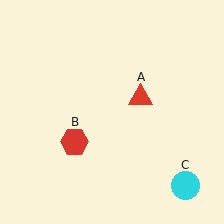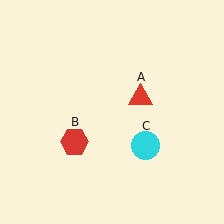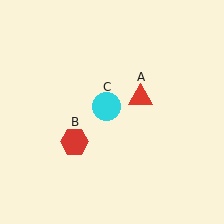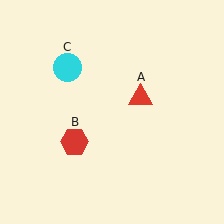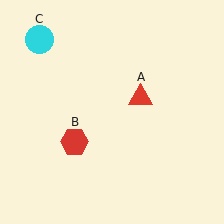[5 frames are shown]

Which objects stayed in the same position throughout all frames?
Red triangle (object A) and red hexagon (object B) remained stationary.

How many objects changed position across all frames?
1 object changed position: cyan circle (object C).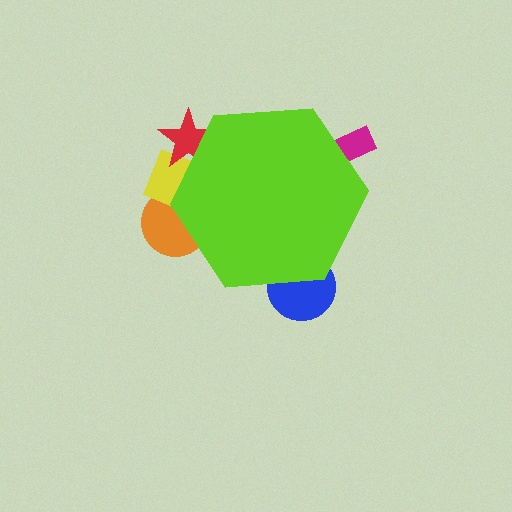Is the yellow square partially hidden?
Yes, the yellow square is partially hidden behind the lime hexagon.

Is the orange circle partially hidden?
Yes, the orange circle is partially hidden behind the lime hexagon.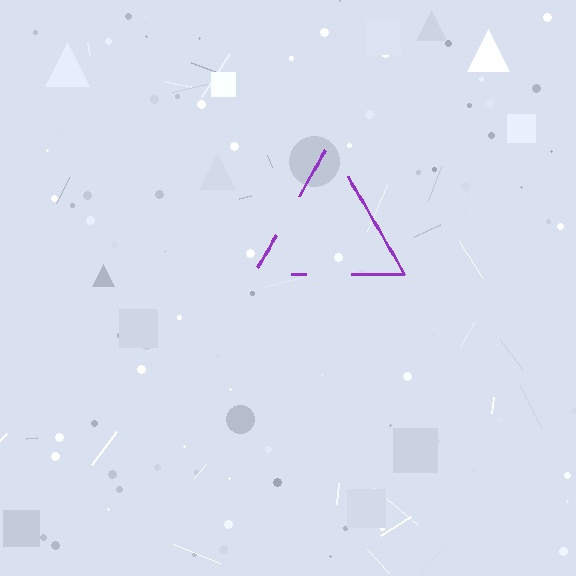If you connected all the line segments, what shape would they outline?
They would outline a triangle.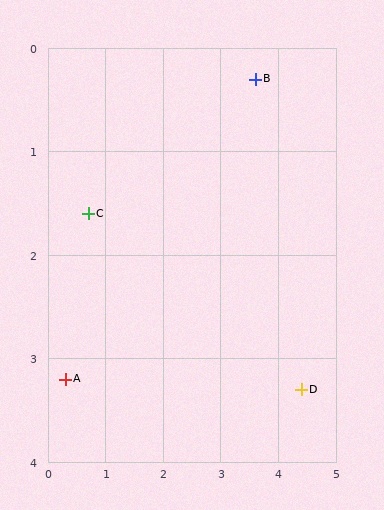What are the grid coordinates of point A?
Point A is at approximately (0.3, 3.2).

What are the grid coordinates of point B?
Point B is at approximately (3.6, 0.3).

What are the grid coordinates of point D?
Point D is at approximately (4.4, 3.3).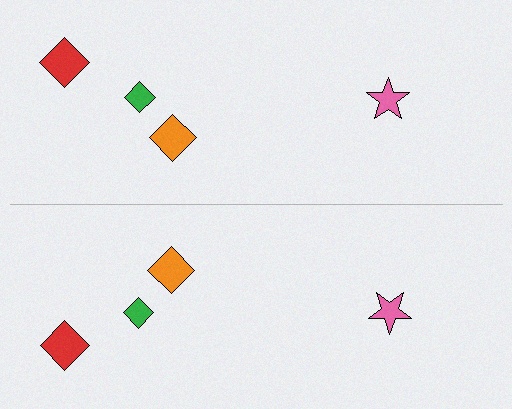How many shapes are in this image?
There are 8 shapes in this image.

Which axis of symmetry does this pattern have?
The pattern has a horizontal axis of symmetry running through the center of the image.